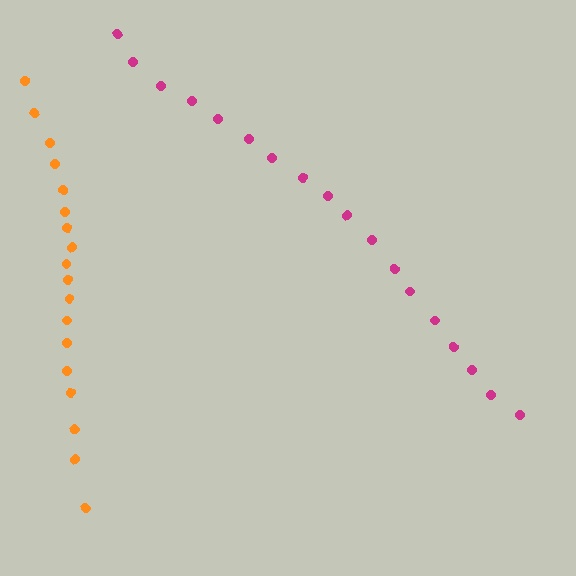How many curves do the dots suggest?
There are 2 distinct paths.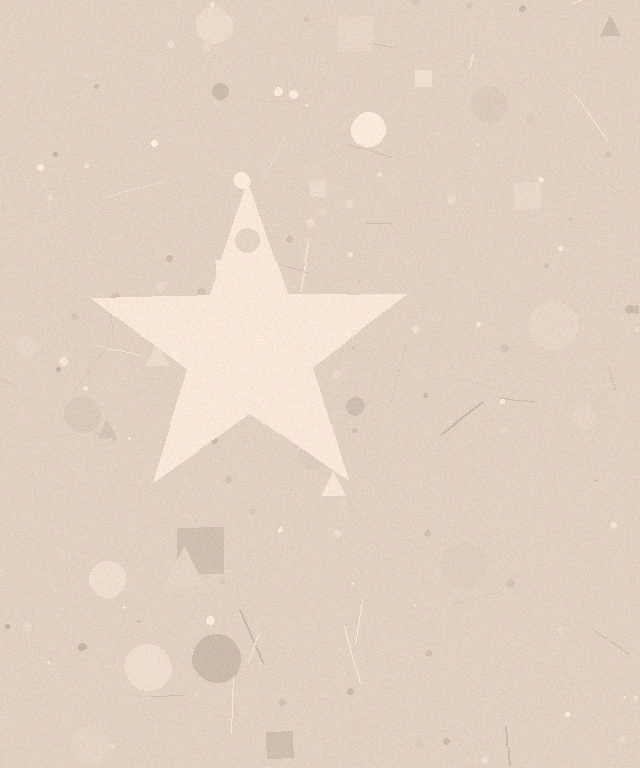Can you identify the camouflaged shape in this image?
The camouflaged shape is a star.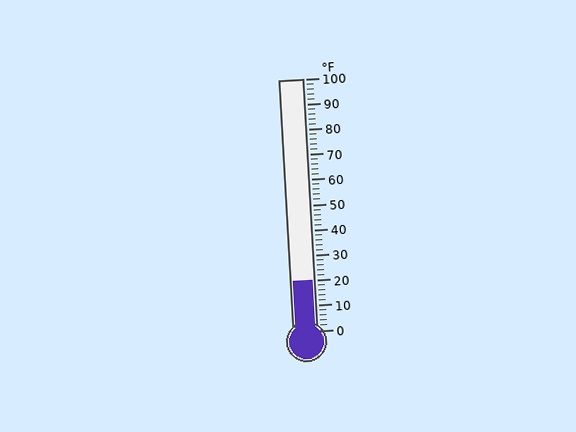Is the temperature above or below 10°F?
The temperature is above 10°F.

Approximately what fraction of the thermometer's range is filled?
The thermometer is filled to approximately 20% of its range.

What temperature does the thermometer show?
The thermometer shows approximately 20°F.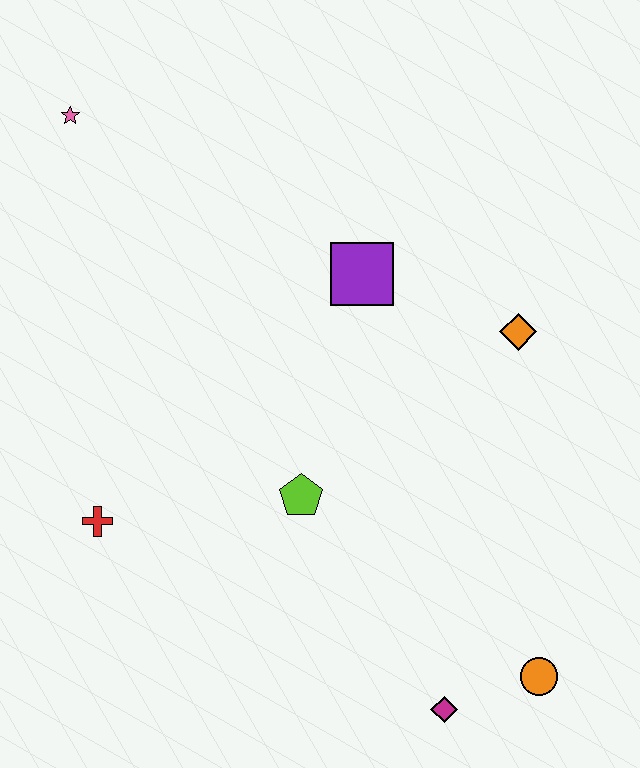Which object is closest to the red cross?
The lime pentagon is closest to the red cross.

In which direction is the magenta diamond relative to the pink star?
The magenta diamond is below the pink star.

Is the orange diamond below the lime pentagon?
No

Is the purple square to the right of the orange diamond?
No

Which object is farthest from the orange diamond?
The pink star is farthest from the orange diamond.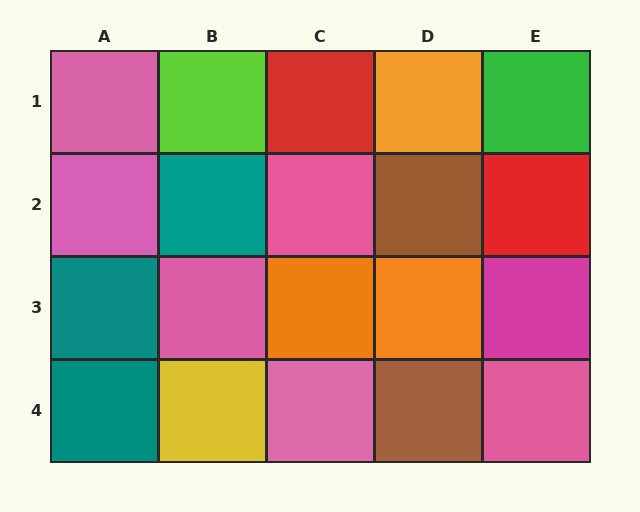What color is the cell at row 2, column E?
Red.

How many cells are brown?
2 cells are brown.